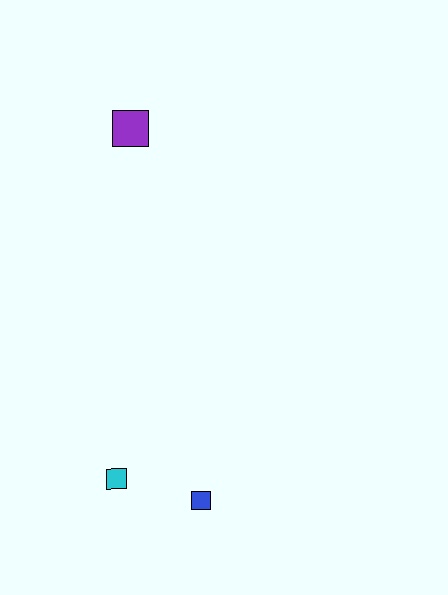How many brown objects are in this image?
There are no brown objects.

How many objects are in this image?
There are 3 objects.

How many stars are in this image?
There are no stars.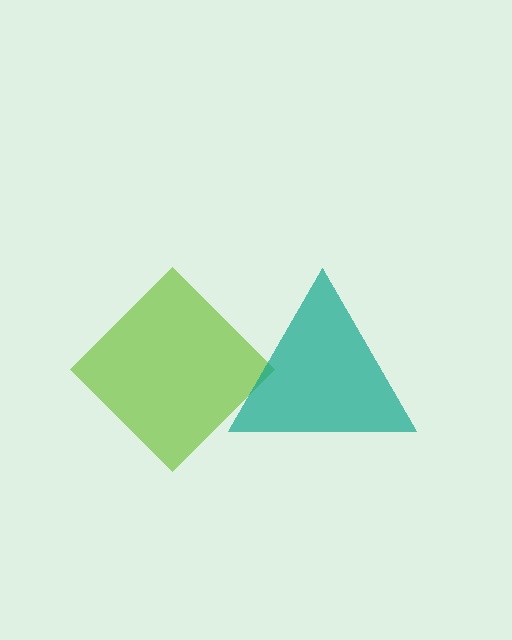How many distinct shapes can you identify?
There are 2 distinct shapes: a lime diamond, a teal triangle.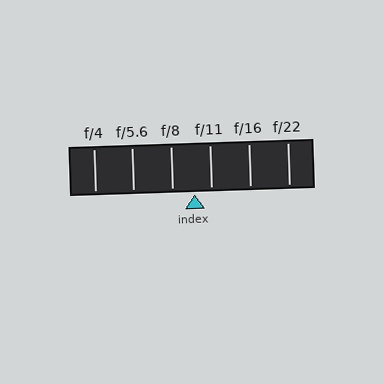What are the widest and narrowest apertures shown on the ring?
The widest aperture shown is f/4 and the narrowest is f/22.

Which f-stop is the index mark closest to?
The index mark is closest to f/11.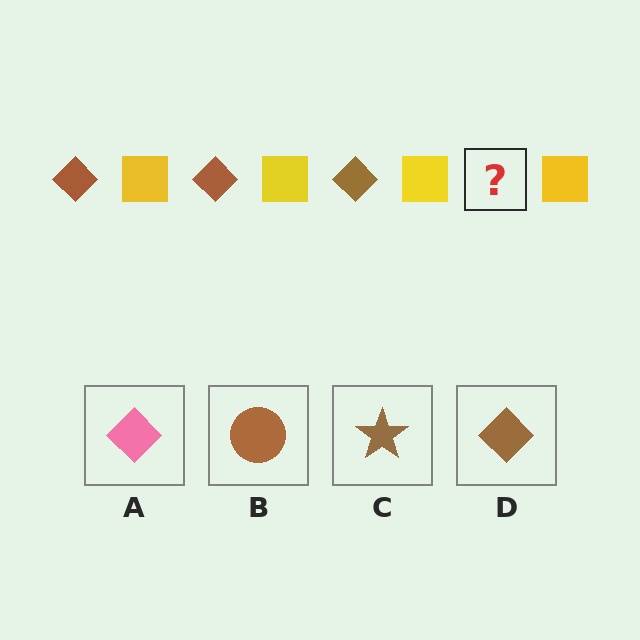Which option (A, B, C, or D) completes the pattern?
D.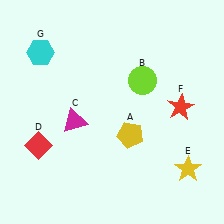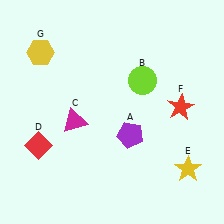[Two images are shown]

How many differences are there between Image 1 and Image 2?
There are 2 differences between the two images.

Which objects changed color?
A changed from yellow to purple. G changed from cyan to yellow.